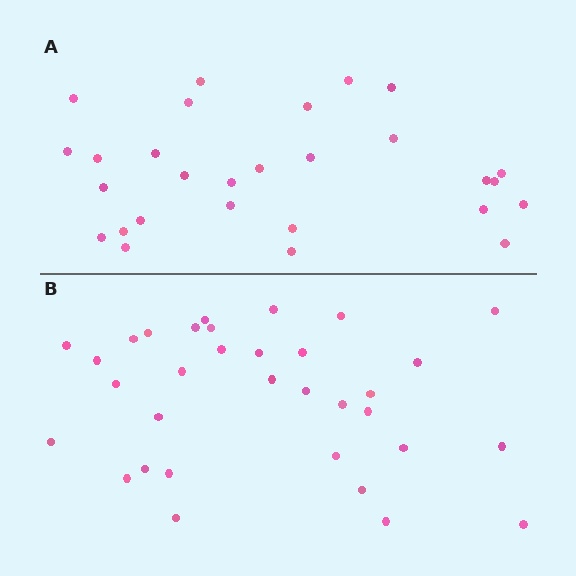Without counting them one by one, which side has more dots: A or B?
Region B (the bottom region) has more dots.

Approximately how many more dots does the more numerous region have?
Region B has about 5 more dots than region A.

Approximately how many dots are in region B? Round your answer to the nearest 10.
About 30 dots. (The exact count is 33, which rounds to 30.)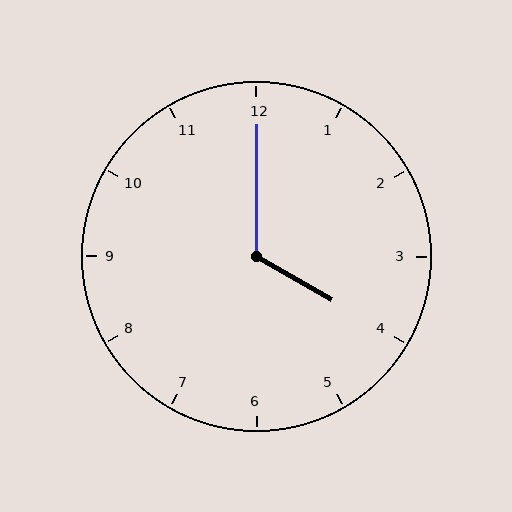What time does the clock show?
4:00.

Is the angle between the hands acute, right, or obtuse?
It is obtuse.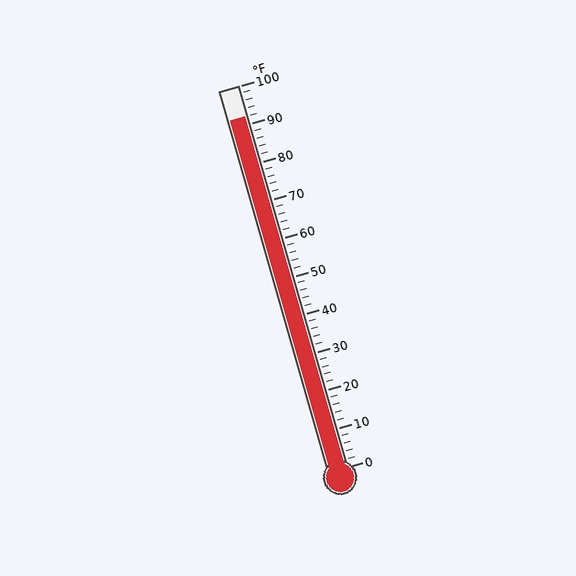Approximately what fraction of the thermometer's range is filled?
The thermometer is filled to approximately 90% of its range.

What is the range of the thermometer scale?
The thermometer scale ranges from 0°F to 100°F.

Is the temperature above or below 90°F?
The temperature is above 90°F.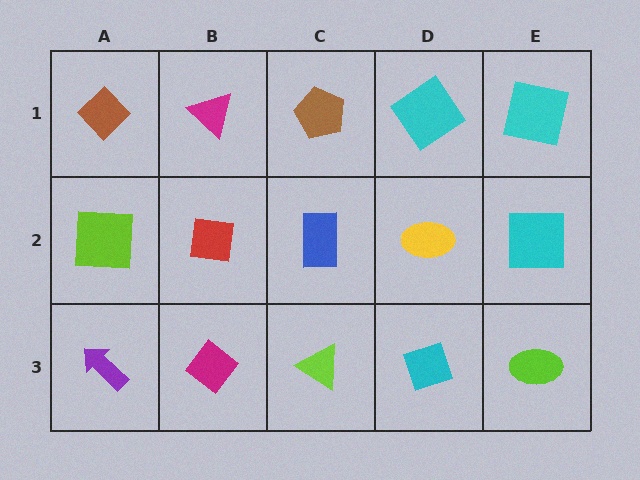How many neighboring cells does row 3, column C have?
3.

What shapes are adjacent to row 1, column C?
A blue rectangle (row 2, column C), a magenta triangle (row 1, column B), a cyan diamond (row 1, column D).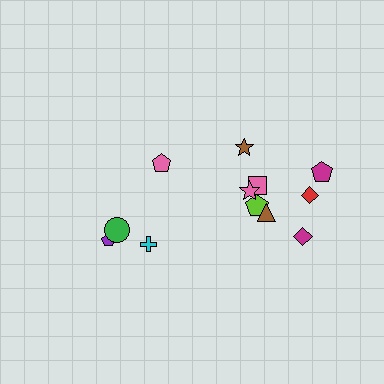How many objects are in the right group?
There are 8 objects.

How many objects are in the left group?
There are 4 objects.